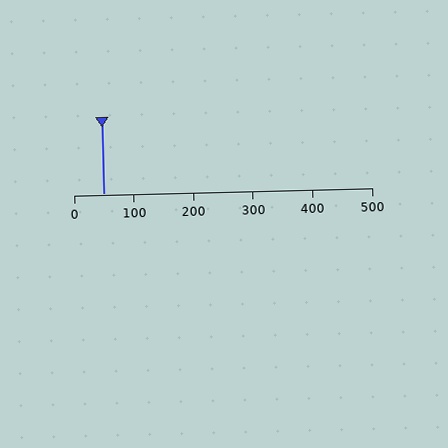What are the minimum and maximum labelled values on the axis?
The axis runs from 0 to 500.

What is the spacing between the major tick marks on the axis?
The major ticks are spaced 100 apart.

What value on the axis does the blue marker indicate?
The marker indicates approximately 50.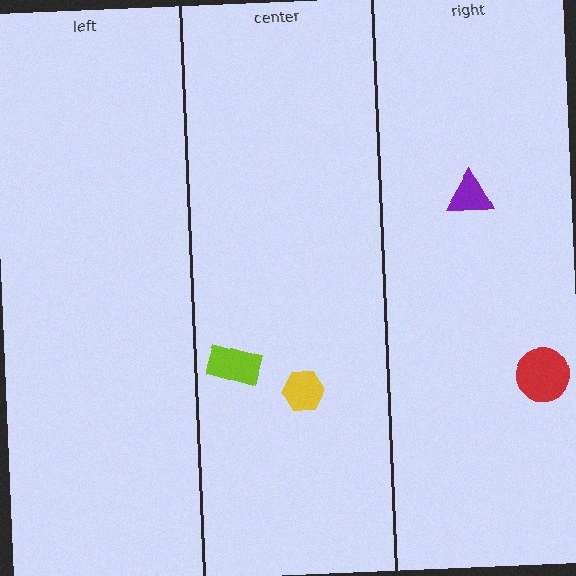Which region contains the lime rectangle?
The center region.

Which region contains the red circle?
The right region.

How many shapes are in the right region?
2.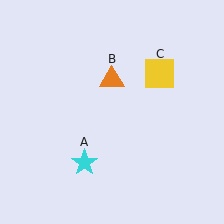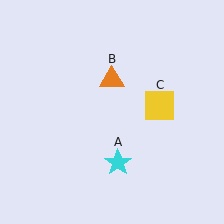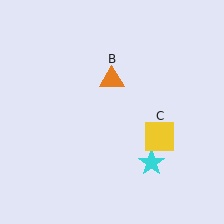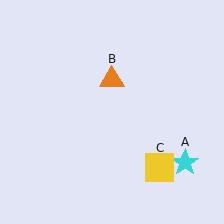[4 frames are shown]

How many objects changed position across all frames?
2 objects changed position: cyan star (object A), yellow square (object C).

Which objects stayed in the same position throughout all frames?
Orange triangle (object B) remained stationary.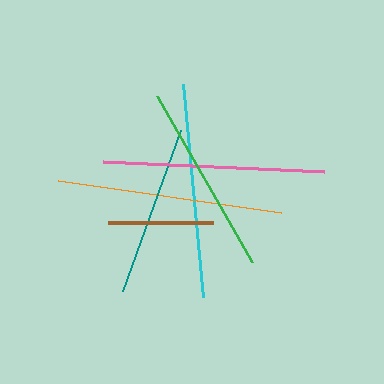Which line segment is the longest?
The orange line is the longest at approximately 225 pixels.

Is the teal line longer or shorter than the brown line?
The teal line is longer than the brown line.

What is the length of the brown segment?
The brown segment is approximately 104 pixels long.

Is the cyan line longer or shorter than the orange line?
The orange line is longer than the cyan line.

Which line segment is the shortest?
The brown line is the shortest at approximately 104 pixels.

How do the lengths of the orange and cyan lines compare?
The orange and cyan lines are approximately the same length.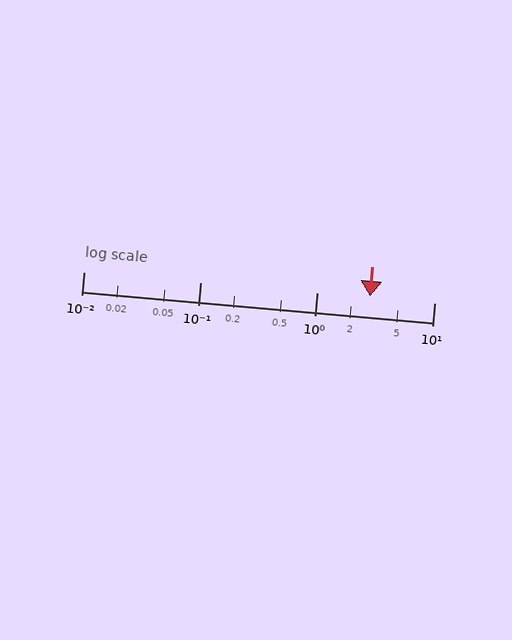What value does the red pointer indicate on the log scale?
The pointer indicates approximately 2.8.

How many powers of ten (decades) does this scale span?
The scale spans 3 decades, from 0.01 to 10.